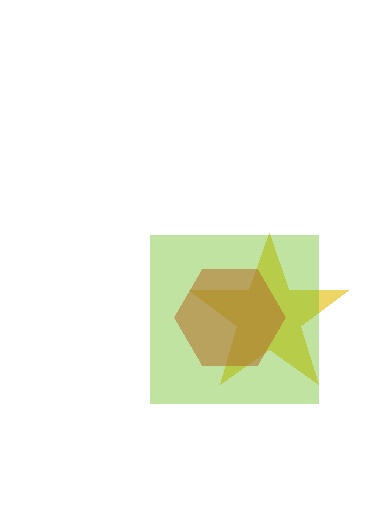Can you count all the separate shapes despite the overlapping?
Yes, there are 3 separate shapes.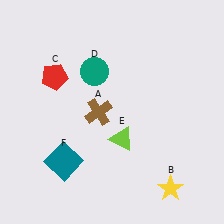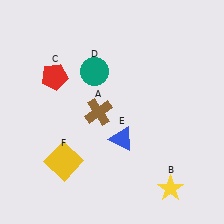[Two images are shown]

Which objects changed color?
E changed from lime to blue. F changed from teal to yellow.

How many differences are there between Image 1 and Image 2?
There are 2 differences between the two images.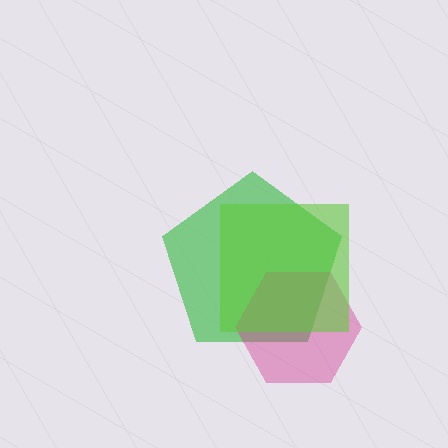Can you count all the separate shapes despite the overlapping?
Yes, there are 3 separate shapes.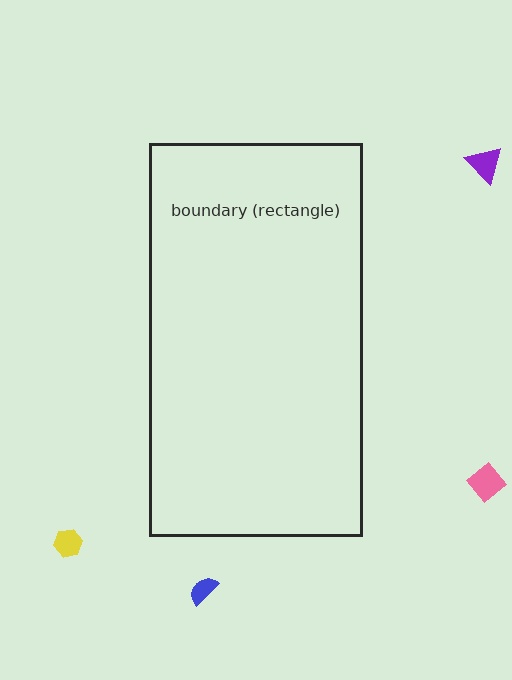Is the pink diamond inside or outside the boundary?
Outside.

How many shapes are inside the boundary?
0 inside, 4 outside.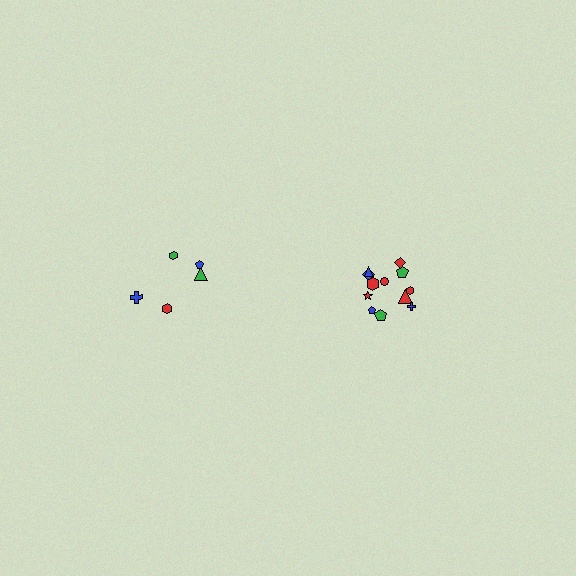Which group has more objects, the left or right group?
The right group.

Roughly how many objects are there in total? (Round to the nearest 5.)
Roughly 15 objects in total.